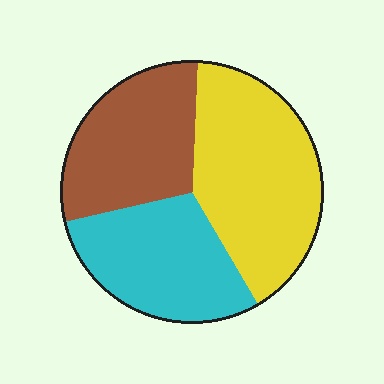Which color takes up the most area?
Yellow, at roughly 40%.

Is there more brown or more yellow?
Yellow.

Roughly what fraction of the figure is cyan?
Cyan takes up between a sixth and a third of the figure.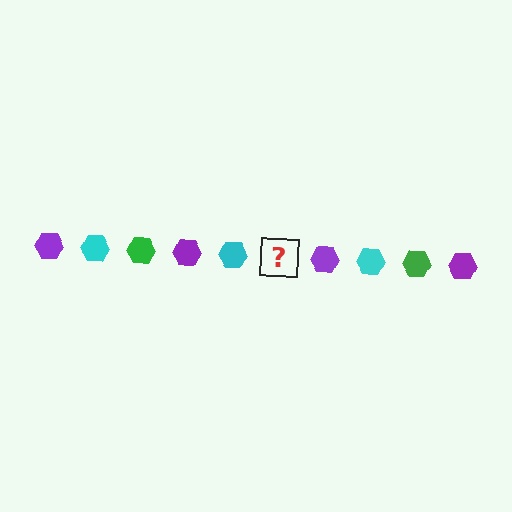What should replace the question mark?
The question mark should be replaced with a green hexagon.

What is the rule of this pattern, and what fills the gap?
The rule is that the pattern cycles through purple, cyan, green hexagons. The gap should be filled with a green hexagon.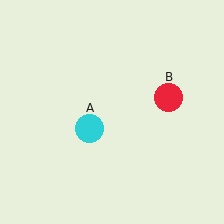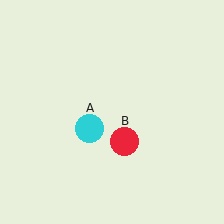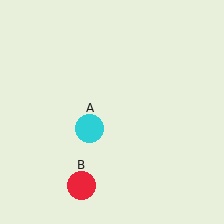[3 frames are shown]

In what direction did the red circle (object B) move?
The red circle (object B) moved down and to the left.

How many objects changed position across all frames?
1 object changed position: red circle (object B).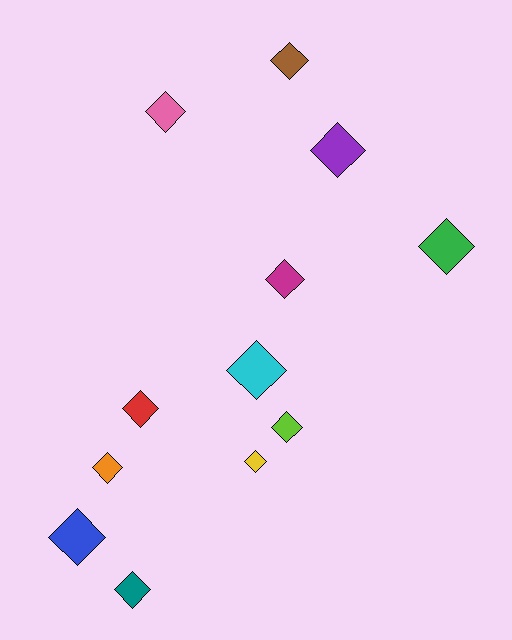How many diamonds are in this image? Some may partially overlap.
There are 12 diamonds.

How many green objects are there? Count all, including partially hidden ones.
There is 1 green object.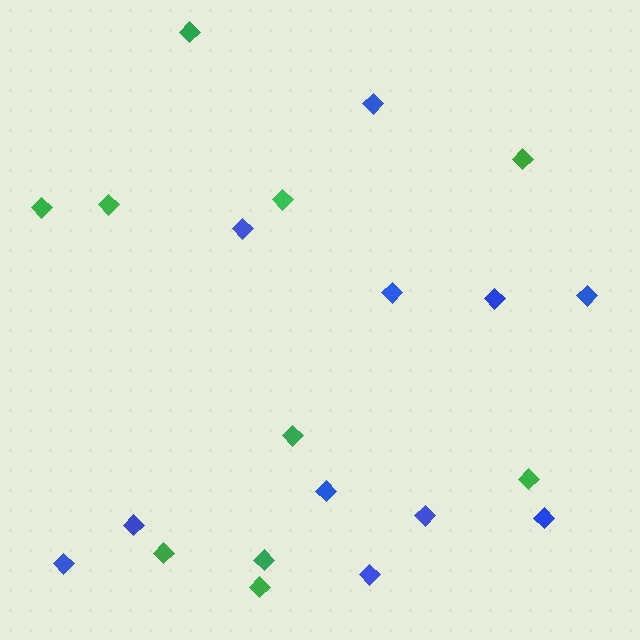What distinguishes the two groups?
There are 2 groups: one group of blue diamonds (11) and one group of green diamonds (10).